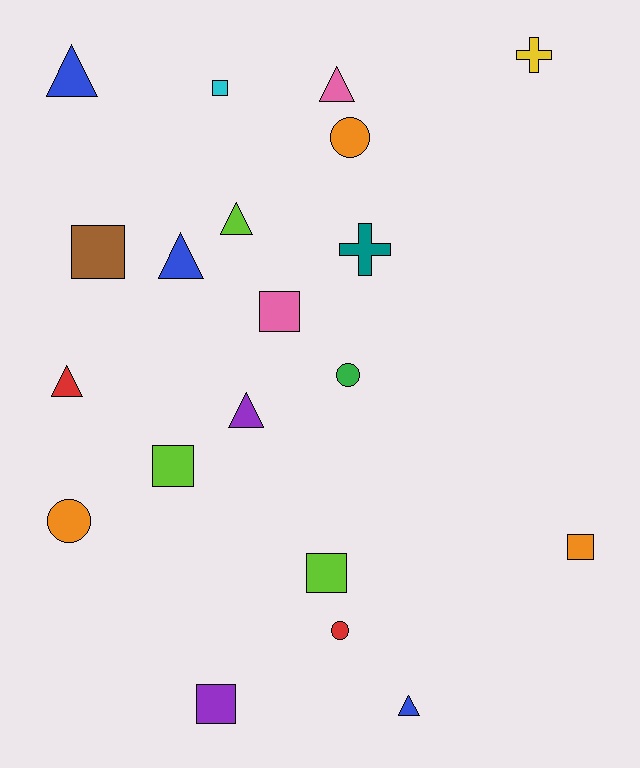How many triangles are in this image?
There are 7 triangles.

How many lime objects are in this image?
There are 3 lime objects.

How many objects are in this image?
There are 20 objects.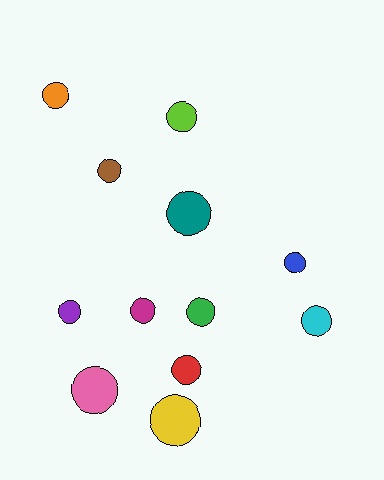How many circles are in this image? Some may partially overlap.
There are 12 circles.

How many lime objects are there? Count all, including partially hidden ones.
There is 1 lime object.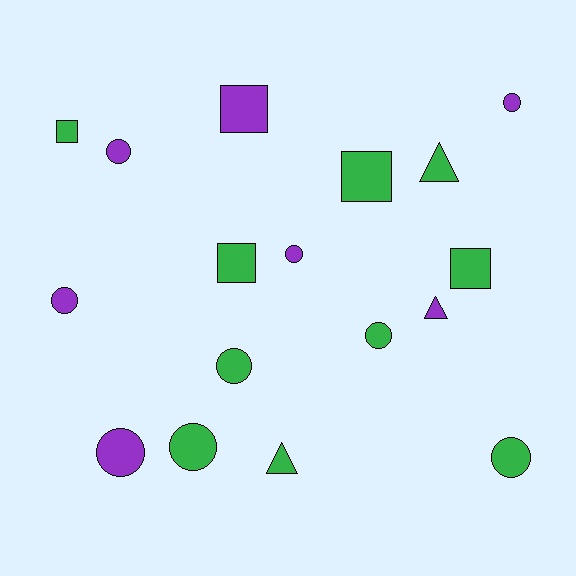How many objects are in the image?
There are 17 objects.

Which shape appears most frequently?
Circle, with 9 objects.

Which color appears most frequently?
Green, with 10 objects.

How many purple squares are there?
There is 1 purple square.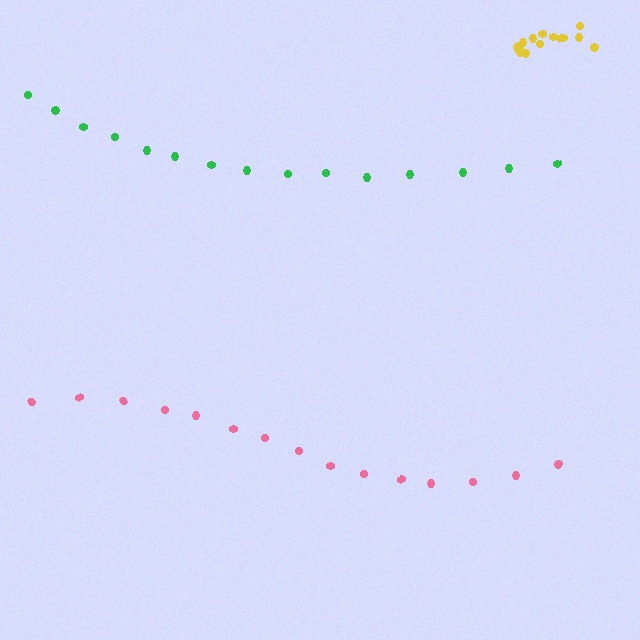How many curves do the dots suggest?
There are 3 distinct paths.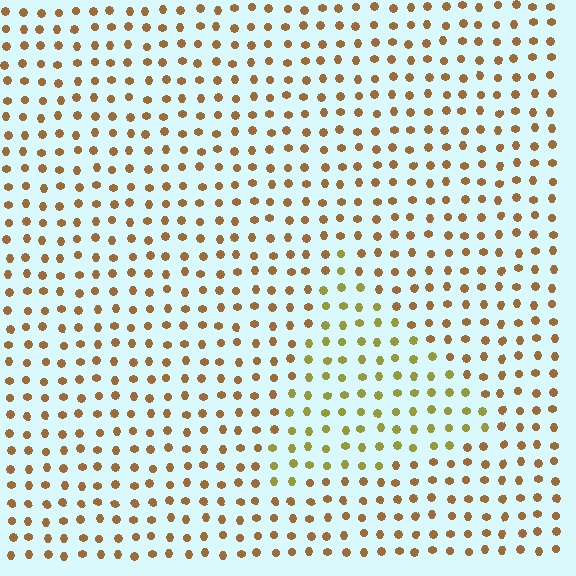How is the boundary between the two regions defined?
The boundary is defined purely by a slight shift in hue (about 33 degrees). Spacing, size, and orientation are identical on both sides.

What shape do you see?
I see a triangle.